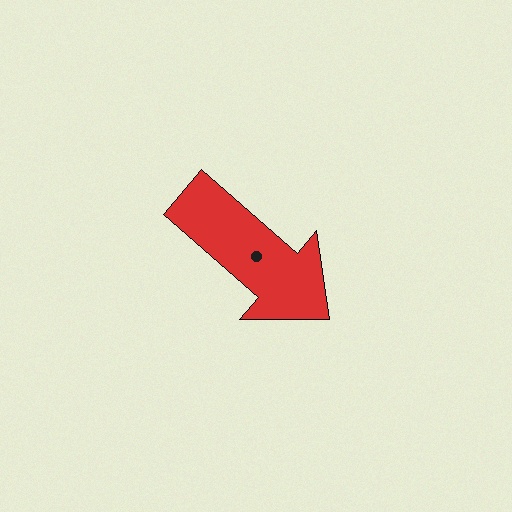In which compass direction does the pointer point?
Southeast.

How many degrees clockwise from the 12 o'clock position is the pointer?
Approximately 131 degrees.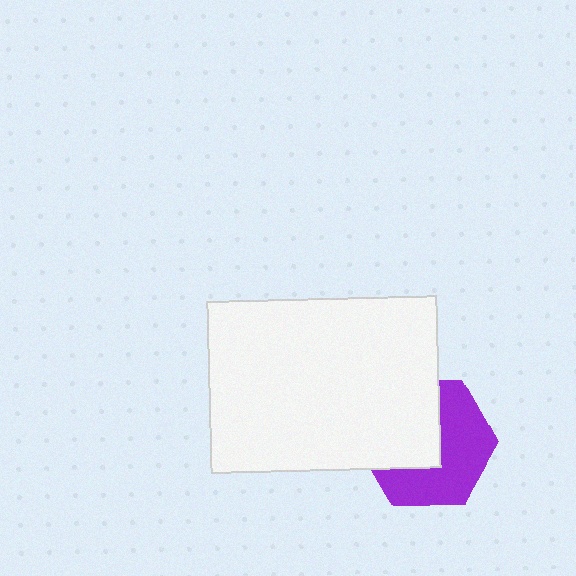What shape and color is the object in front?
The object in front is a white rectangle.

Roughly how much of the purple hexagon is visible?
About half of it is visible (roughly 54%).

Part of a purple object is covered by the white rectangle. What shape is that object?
It is a hexagon.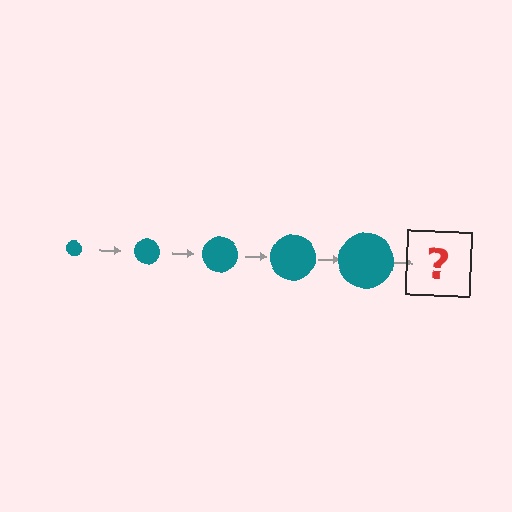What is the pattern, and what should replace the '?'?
The pattern is that the circle gets progressively larger each step. The '?' should be a teal circle, larger than the previous one.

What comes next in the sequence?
The next element should be a teal circle, larger than the previous one.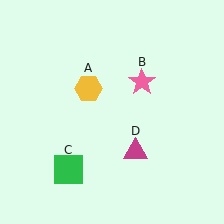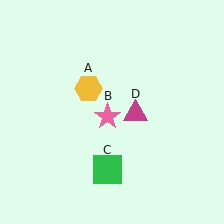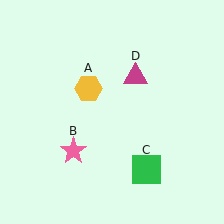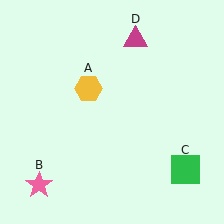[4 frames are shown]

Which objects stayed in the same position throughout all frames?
Yellow hexagon (object A) remained stationary.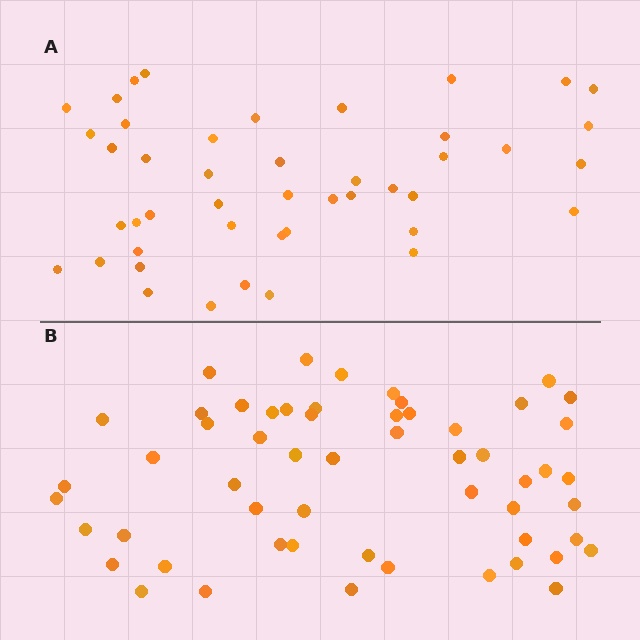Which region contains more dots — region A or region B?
Region B (the bottom region) has more dots.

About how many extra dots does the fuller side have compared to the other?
Region B has roughly 12 or so more dots than region A.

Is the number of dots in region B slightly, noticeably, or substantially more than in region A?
Region B has only slightly more — the two regions are fairly close. The ratio is roughly 1.2 to 1.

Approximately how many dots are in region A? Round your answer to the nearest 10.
About 40 dots. (The exact count is 45, which rounds to 40.)